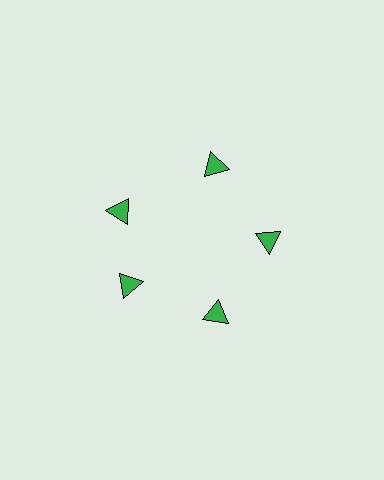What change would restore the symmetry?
The symmetry would be restored by rotating it back into even spacing with its neighbors so that all 5 triangles sit at equal angles and equal distance from the center.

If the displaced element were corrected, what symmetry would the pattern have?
It would have 5-fold rotational symmetry — the pattern would map onto itself every 72 degrees.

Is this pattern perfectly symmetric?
No. The 5 green triangles are arranged in a ring, but one element near the 10 o'clock position is rotated out of alignment along the ring, breaking the 5-fold rotational symmetry.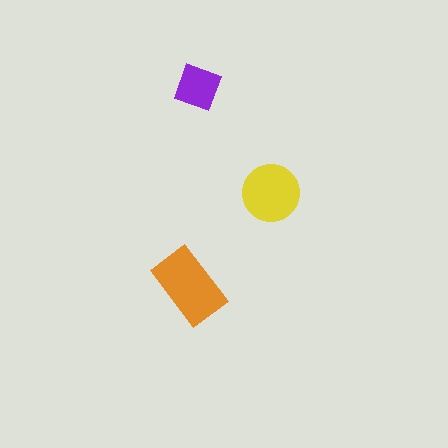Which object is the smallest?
The purple diamond.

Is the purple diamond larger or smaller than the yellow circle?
Smaller.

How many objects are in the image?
There are 3 objects in the image.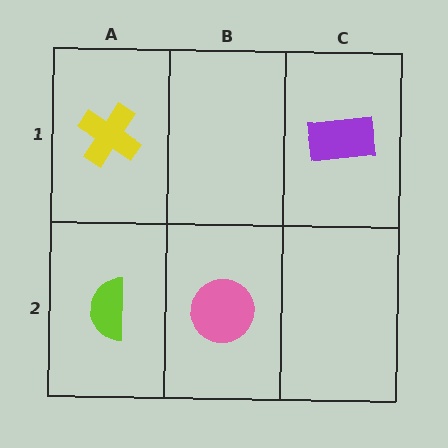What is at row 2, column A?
A lime semicircle.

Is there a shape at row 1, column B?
No, that cell is empty.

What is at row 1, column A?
A yellow cross.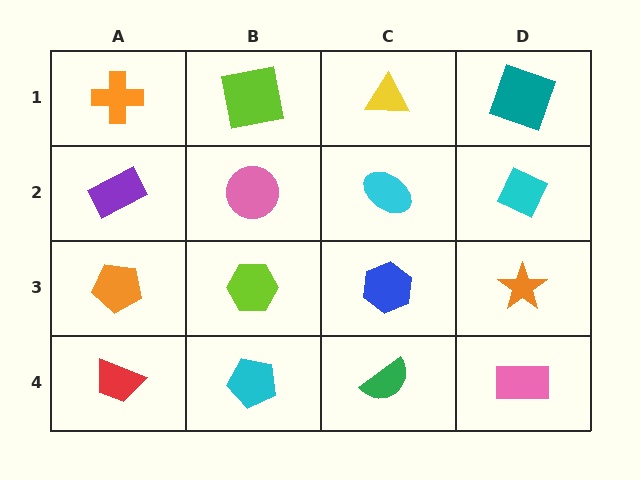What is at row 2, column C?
A cyan ellipse.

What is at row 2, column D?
A cyan diamond.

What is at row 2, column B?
A pink circle.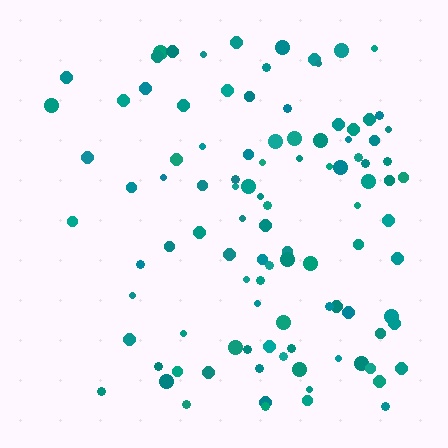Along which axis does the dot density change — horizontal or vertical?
Horizontal.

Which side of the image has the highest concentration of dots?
The right.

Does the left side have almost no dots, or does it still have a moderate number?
Still a moderate number, just noticeably fewer than the right.